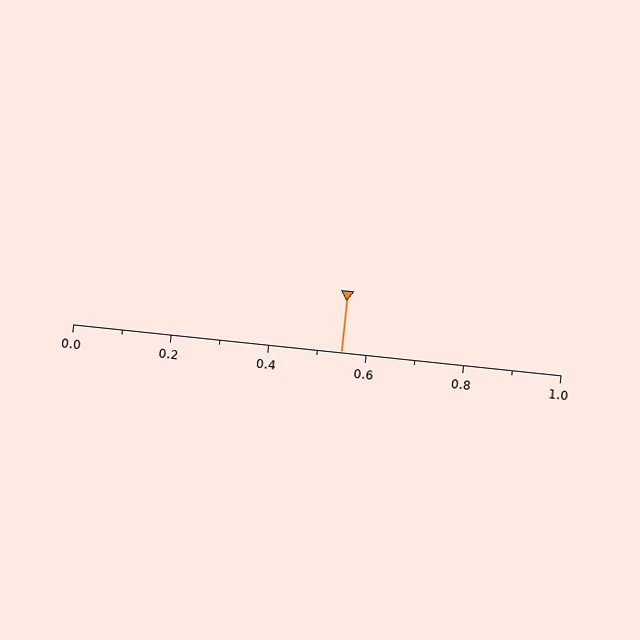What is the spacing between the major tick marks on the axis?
The major ticks are spaced 0.2 apart.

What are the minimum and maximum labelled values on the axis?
The axis runs from 0.0 to 1.0.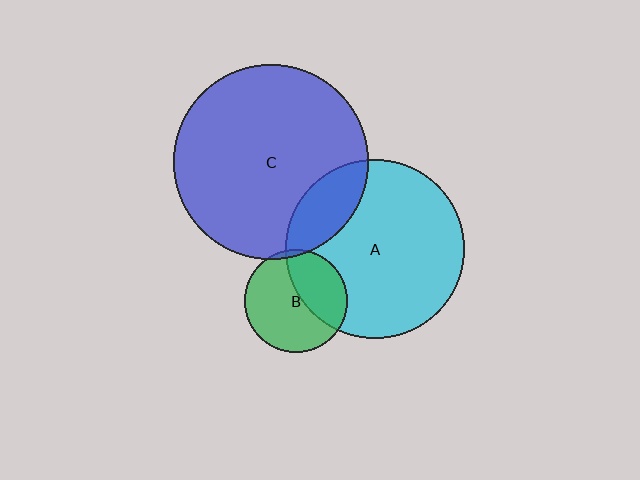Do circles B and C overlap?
Yes.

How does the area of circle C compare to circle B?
Approximately 3.6 times.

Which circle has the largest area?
Circle C (blue).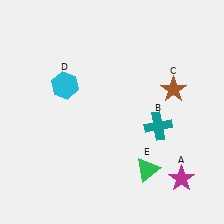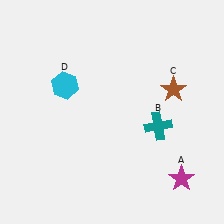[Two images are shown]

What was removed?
The green triangle (E) was removed in Image 2.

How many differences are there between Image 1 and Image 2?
There is 1 difference between the two images.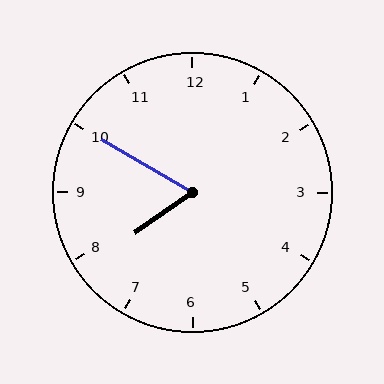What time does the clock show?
7:50.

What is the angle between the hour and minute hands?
Approximately 65 degrees.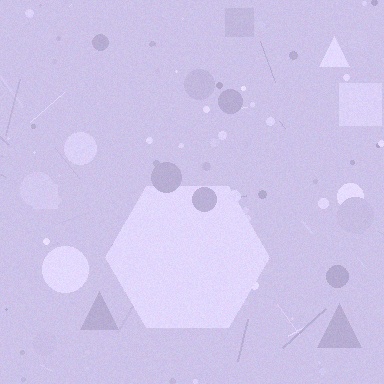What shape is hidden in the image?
A hexagon is hidden in the image.